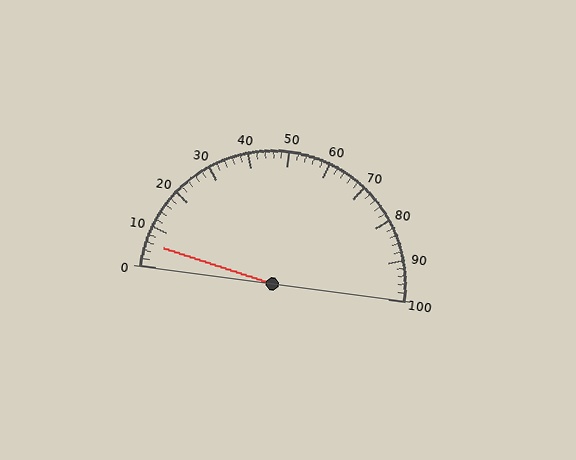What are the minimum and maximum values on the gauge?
The gauge ranges from 0 to 100.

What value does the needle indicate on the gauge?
The needle indicates approximately 6.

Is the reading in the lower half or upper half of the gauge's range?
The reading is in the lower half of the range (0 to 100).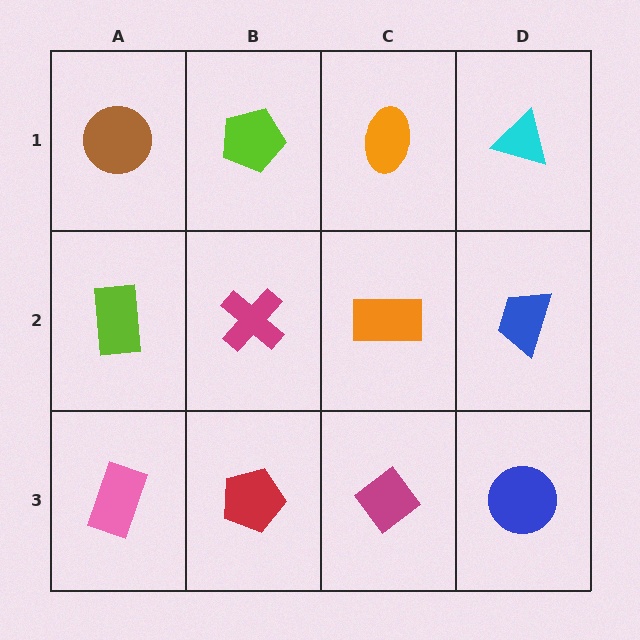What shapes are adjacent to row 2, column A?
A brown circle (row 1, column A), a pink rectangle (row 3, column A), a magenta cross (row 2, column B).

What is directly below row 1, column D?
A blue trapezoid.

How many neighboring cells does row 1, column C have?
3.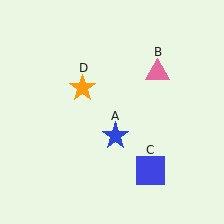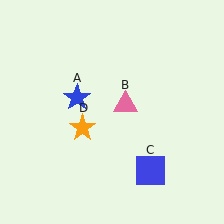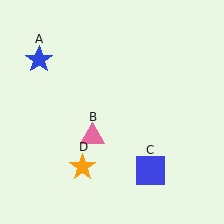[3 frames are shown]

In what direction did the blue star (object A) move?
The blue star (object A) moved up and to the left.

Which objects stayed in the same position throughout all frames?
Blue square (object C) remained stationary.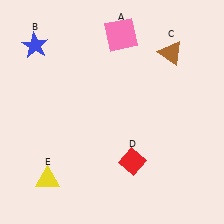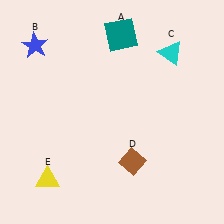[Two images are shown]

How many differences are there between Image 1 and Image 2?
There are 3 differences between the two images.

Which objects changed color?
A changed from pink to teal. C changed from brown to cyan. D changed from red to brown.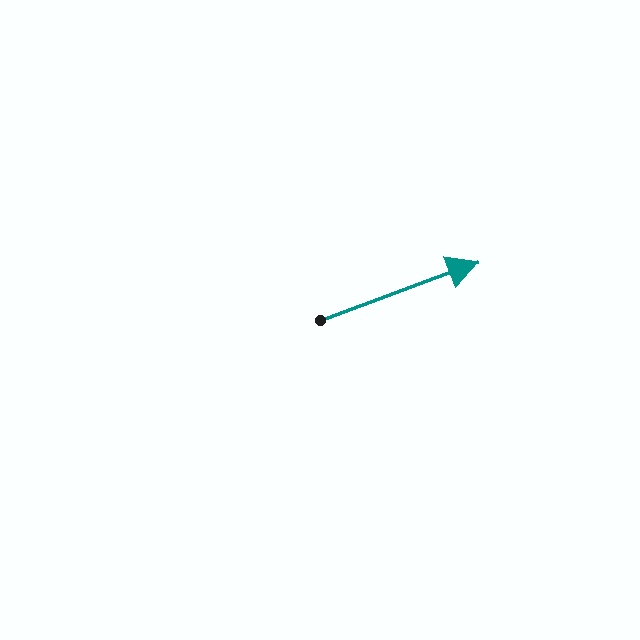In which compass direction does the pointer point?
East.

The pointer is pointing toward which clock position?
Roughly 2 o'clock.